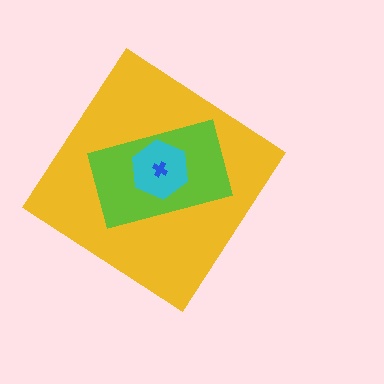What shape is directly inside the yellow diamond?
The lime rectangle.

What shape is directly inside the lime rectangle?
The cyan hexagon.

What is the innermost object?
The blue cross.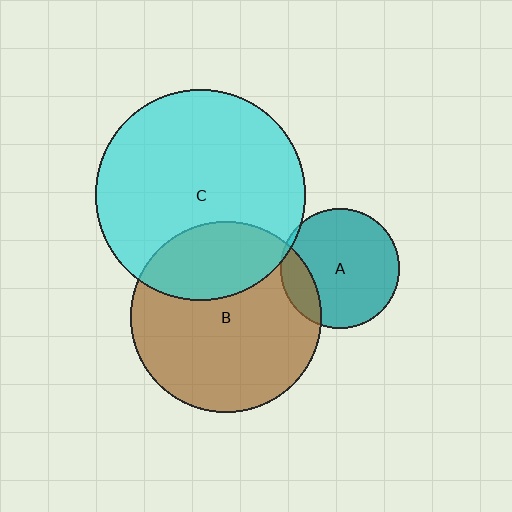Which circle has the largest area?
Circle C (cyan).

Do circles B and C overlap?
Yes.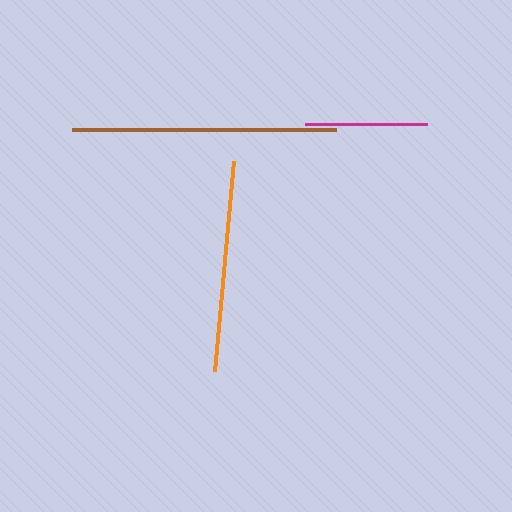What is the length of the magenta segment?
The magenta segment is approximately 123 pixels long.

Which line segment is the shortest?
The magenta line is the shortest at approximately 123 pixels.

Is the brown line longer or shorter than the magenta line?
The brown line is longer than the magenta line.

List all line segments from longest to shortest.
From longest to shortest: brown, orange, magenta.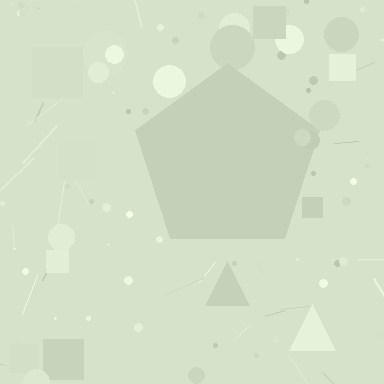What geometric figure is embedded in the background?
A pentagon is embedded in the background.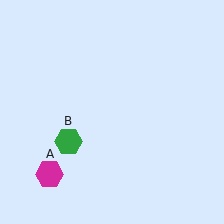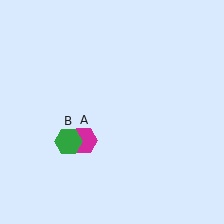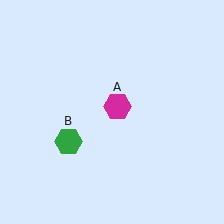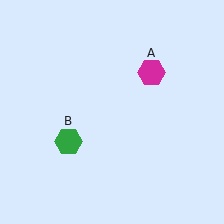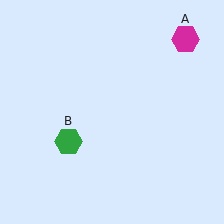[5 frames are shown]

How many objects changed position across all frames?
1 object changed position: magenta hexagon (object A).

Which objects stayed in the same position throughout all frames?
Green hexagon (object B) remained stationary.